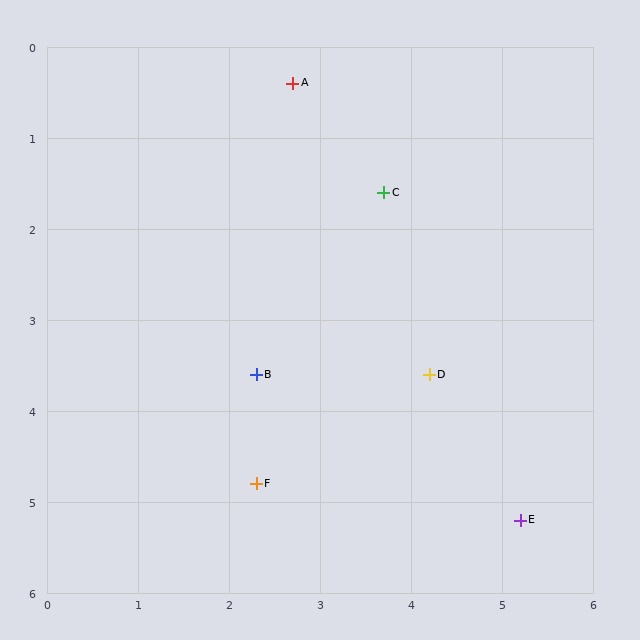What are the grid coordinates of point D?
Point D is at approximately (4.2, 3.6).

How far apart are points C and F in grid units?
Points C and F are about 3.5 grid units apart.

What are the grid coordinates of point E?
Point E is at approximately (5.2, 5.2).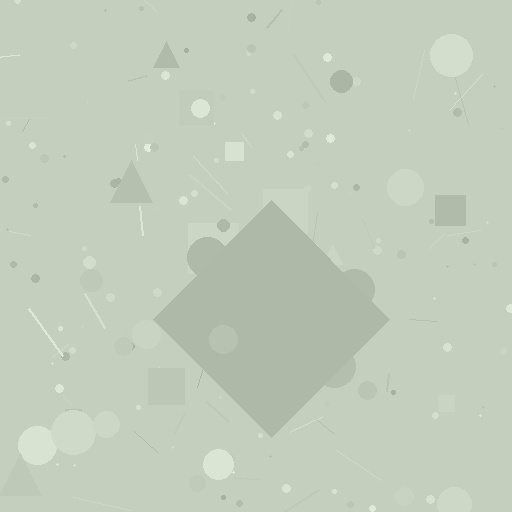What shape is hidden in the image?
A diamond is hidden in the image.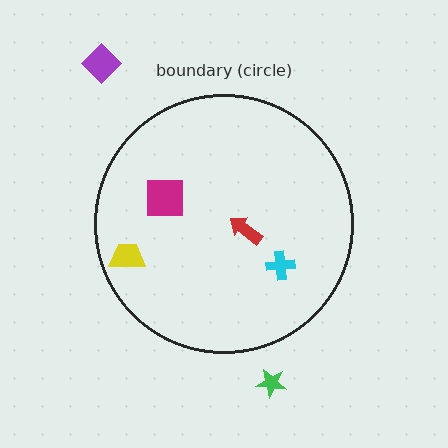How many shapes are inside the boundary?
4 inside, 2 outside.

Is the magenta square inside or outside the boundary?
Inside.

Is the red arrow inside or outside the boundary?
Inside.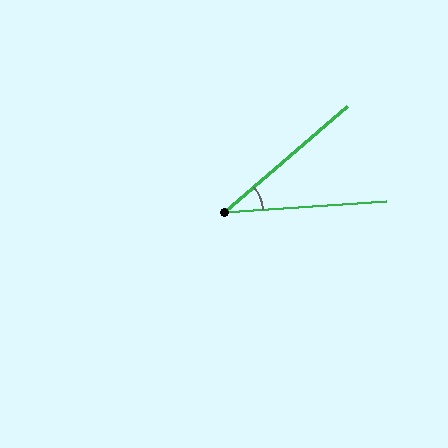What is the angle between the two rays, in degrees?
Approximately 37 degrees.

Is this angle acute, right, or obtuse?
It is acute.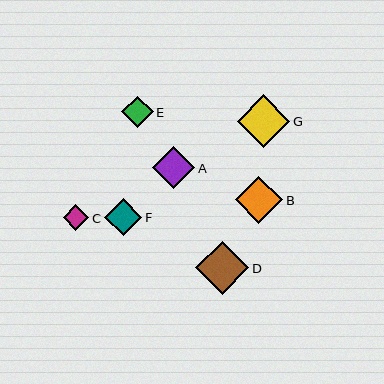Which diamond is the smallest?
Diamond C is the smallest with a size of approximately 25 pixels.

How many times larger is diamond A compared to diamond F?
Diamond A is approximately 1.1 times the size of diamond F.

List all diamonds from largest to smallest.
From largest to smallest: D, G, B, A, F, E, C.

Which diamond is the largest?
Diamond D is the largest with a size of approximately 53 pixels.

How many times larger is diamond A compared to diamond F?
Diamond A is approximately 1.1 times the size of diamond F.